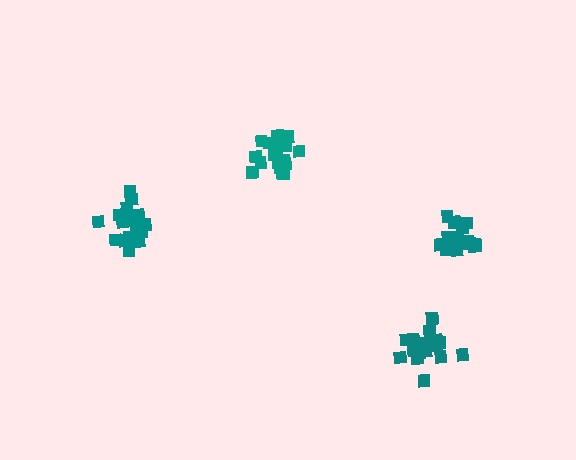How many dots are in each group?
Group 1: 19 dots, Group 2: 19 dots, Group 3: 21 dots, Group 4: 17 dots (76 total).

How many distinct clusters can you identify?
There are 4 distinct clusters.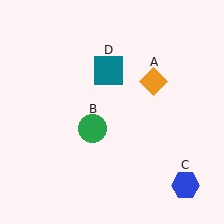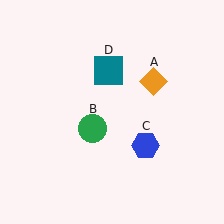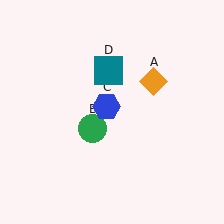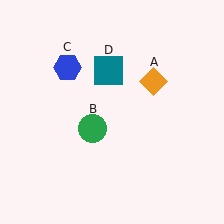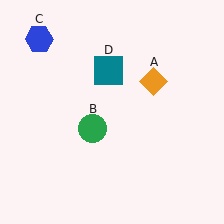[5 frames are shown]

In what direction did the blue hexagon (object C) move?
The blue hexagon (object C) moved up and to the left.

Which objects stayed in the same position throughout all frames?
Orange diamond (object A) and green circle (object B) and teal square (object D) remained stationary.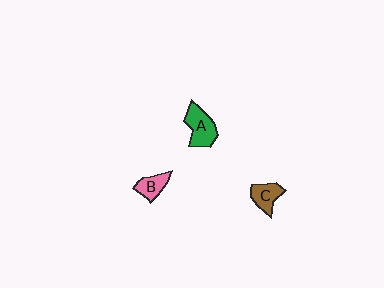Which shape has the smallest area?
Shape B (pink).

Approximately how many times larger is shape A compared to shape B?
Approximately 1.5 times.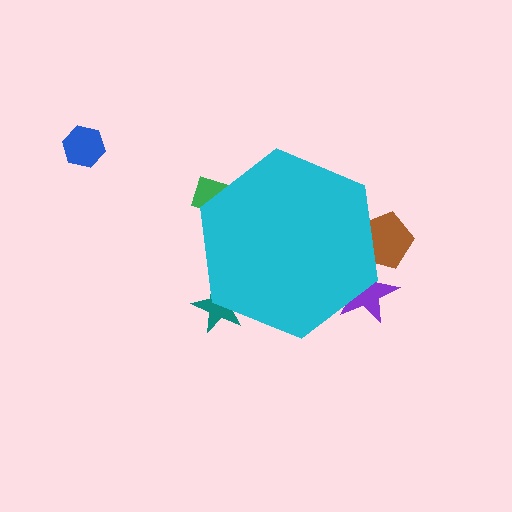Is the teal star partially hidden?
Yes, the teal star is partially hidden behind the cyan hexagon.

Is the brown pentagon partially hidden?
Yes, the brown pentagon is partially hidden behind the cyan hexagon.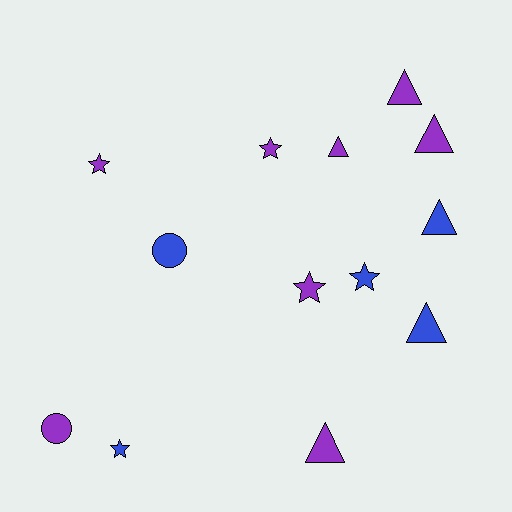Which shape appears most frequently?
Triangle, with 6 objects.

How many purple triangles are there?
There are 4 purple triangles.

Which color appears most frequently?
Purple, with 8 objects.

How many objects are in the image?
There are 13 objects.